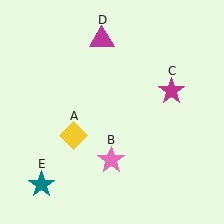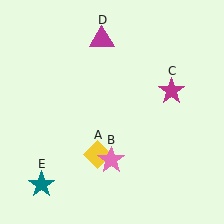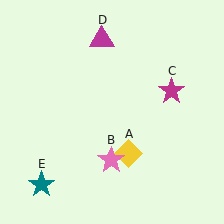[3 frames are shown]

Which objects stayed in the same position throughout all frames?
Pink star (object B) and magenta star (object C) and magenta triangle (object D) and teal star (object E) remained stationary.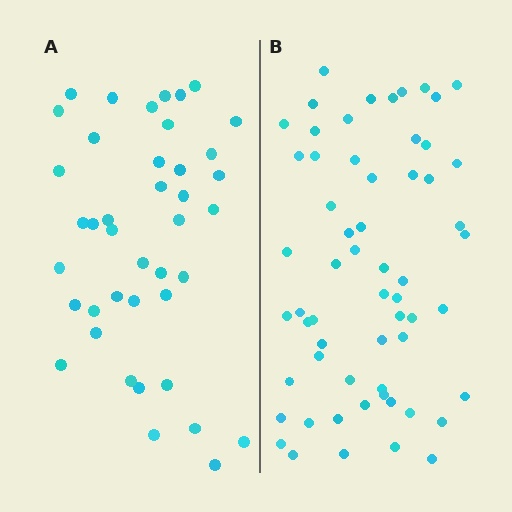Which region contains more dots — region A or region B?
Region B (the right region) has more dots.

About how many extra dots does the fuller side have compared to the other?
Region B has approximately 20 more dots than region A.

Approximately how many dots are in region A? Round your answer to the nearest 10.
About 40 dots. (The exact count is 41, which rounds to 40.)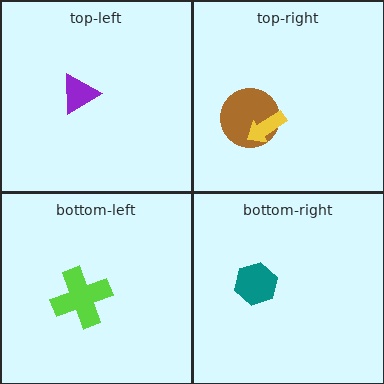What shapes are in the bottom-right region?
The teal hexagon.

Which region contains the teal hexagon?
The bottom-right region.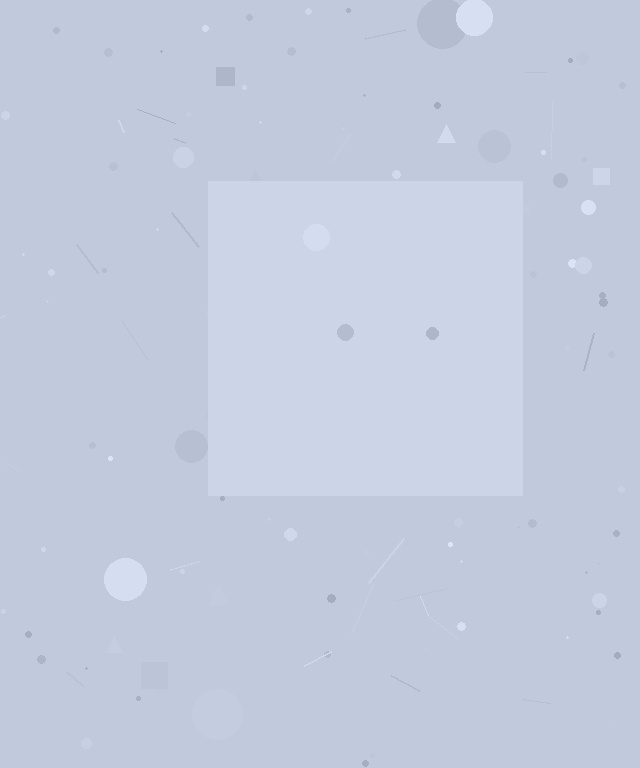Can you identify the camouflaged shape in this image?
The camouflaged shape is a square.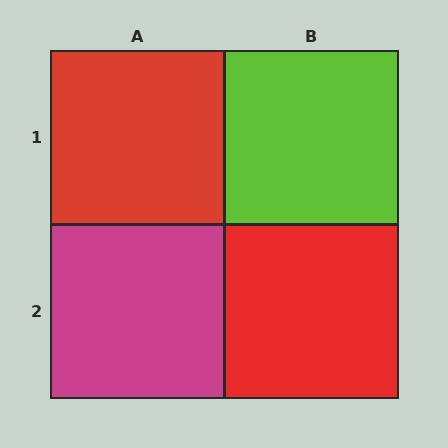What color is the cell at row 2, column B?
Red.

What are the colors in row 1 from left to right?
Red, lime.